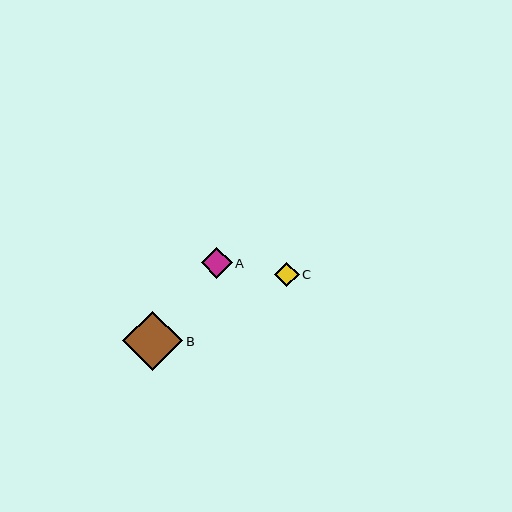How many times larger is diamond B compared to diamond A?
Diamond B is approximately 1.9 times the size of diamond A.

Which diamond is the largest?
Diamond B is the largest with a size of approximately 60 pixels.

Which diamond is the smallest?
Diamond C is the smallest with a size of approximately 24 pixels.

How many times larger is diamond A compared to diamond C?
Diamond A is approximately 1.3 times the size of diamond C.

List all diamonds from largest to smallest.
From largest to smallest: B, A, C.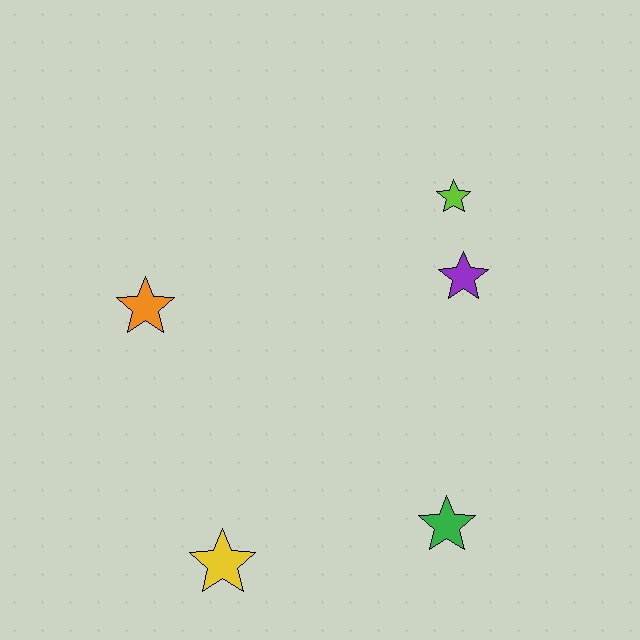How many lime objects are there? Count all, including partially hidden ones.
There is 1 lime object.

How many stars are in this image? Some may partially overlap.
There are 5 stars.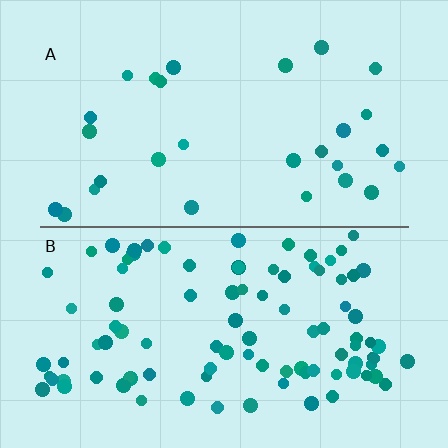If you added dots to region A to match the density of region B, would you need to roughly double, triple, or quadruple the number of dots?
Approximately triple.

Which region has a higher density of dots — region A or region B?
B (the bottom).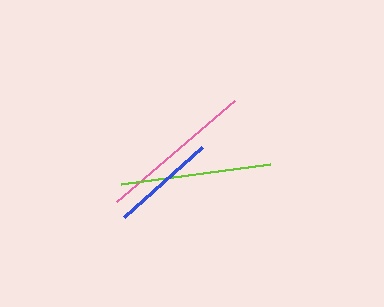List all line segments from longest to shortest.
From longest to shortest: pink, lime, blue.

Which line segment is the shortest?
The blue line is the shortest at approximately 105 pixels.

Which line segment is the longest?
The pink line is the longest at approximately 155 pixels.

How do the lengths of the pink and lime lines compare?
The pink and lime lines are approximately the same length.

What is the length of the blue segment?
The blue segment is approximately 105 pixels long.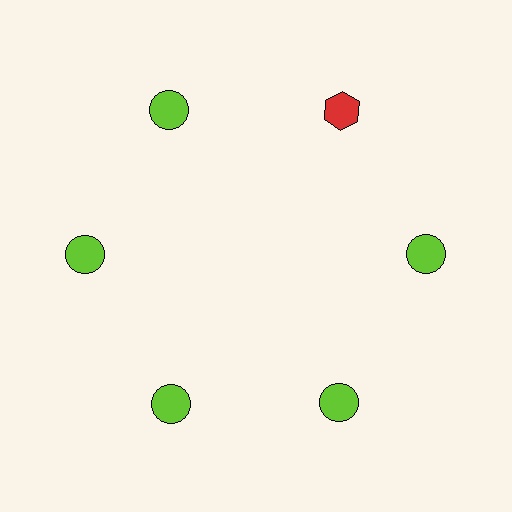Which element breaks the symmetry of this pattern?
The red hexagon at roughly the 1 o'clock position breaks the symmetry. All other shapes are lime circles.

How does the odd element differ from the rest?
It differs in both color (red instead of lime) and shape (hexagon instead of circle).